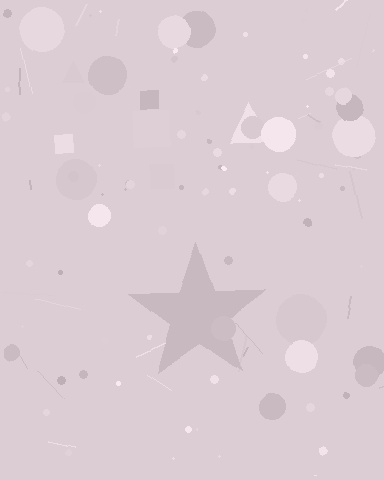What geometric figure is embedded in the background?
A star is embedded in the background.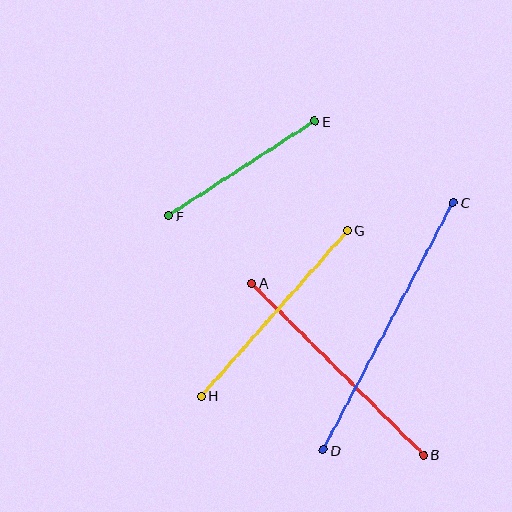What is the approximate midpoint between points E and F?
The midpoint is at approximately (242, 169) pixels.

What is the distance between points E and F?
The distance is approximately 174 pixels.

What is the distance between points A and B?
The distance is approximately 243 pixels.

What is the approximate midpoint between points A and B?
The midpoint is at approximately (337, 369) pixels.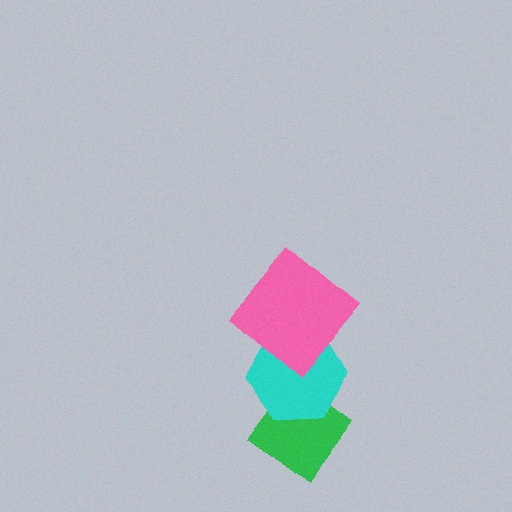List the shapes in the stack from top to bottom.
From top to bottom: the pink diamond, the cyan hexagon, the green diamond.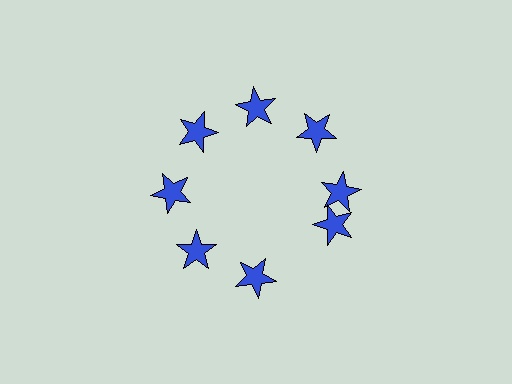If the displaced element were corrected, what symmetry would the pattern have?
It would have 8-fold rotational symmetry — the pattern would map onto itself every 45 degrees.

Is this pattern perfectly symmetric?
No. The 8 blue stars are arranged in a ring, but one element near the 4 o'clock position is rotated out of alignment along the ring, breaking the 8-fold rotational symmetry.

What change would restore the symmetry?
The symmetry would be restored by rotating it back into even spacing with its neighbors so that all 8 stars sit at equal angles and equal distance from the center.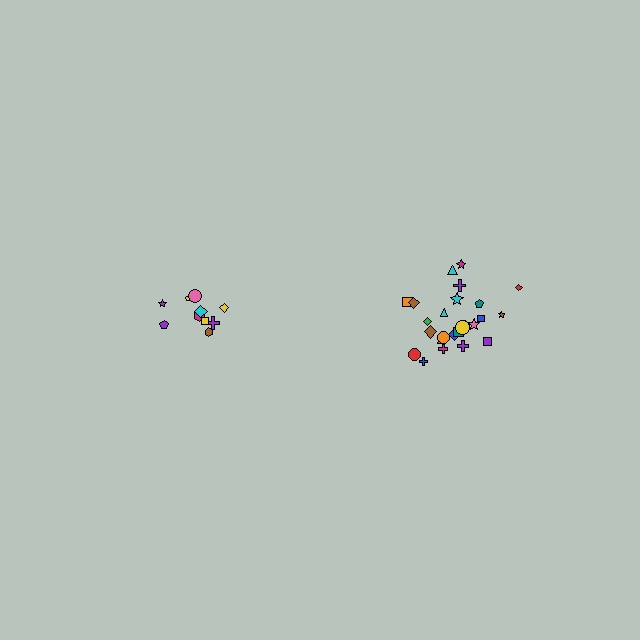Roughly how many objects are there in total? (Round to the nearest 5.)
Roughly 35 objects in total.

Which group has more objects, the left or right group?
The right group.